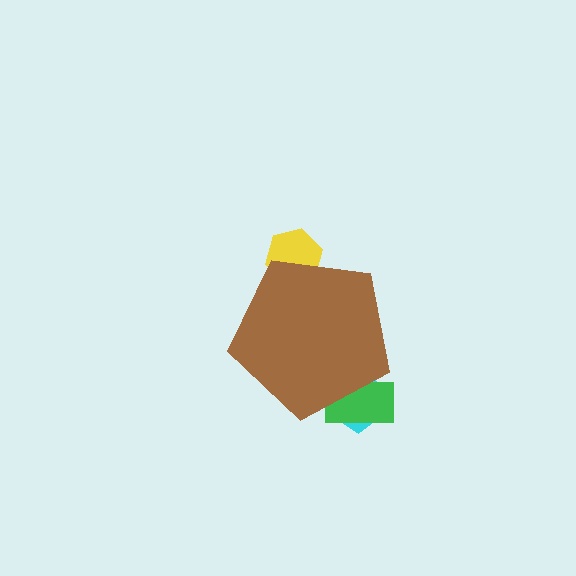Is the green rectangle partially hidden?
Yes, the green rectangle is partially hidden behind the brown pentagon.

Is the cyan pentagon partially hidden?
Yes, the cyan pentagon is partially hidden behind the brown pentagon.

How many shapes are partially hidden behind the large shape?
3 shapes are partially hidden.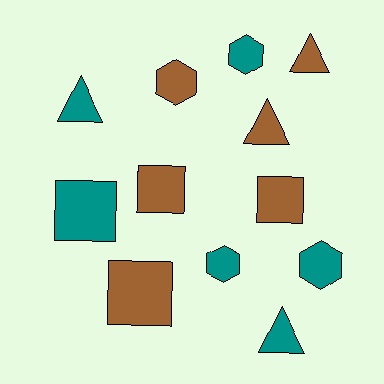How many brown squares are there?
There are 3 brown squares.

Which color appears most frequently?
Brown, with 6 objects.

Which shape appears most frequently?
Triangle, with 4 objects.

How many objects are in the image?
There are 12 objects.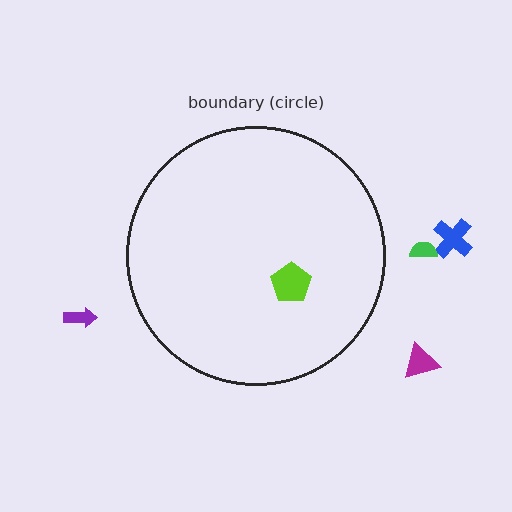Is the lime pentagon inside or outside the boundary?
Inside.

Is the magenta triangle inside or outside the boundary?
Outside.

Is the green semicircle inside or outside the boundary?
Outside.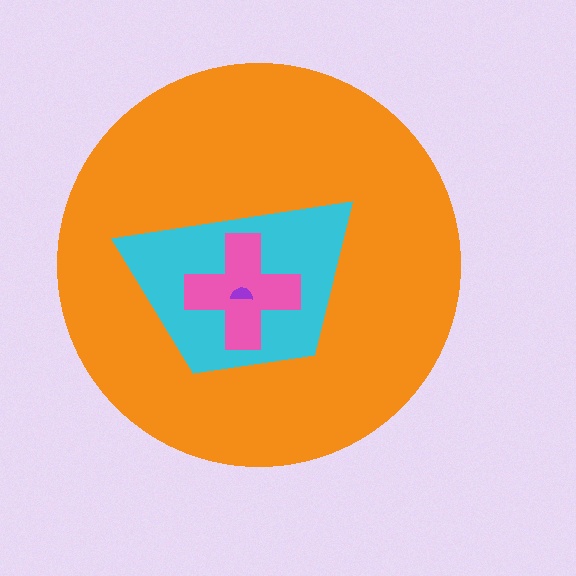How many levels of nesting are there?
4.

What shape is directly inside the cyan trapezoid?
The pink cross.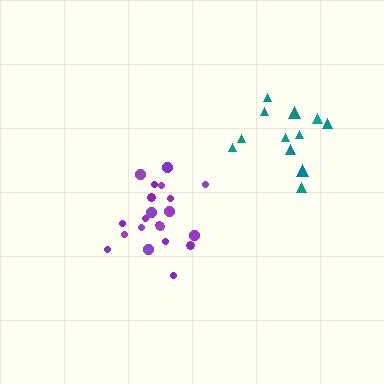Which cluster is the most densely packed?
Purple.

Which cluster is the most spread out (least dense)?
Teal.